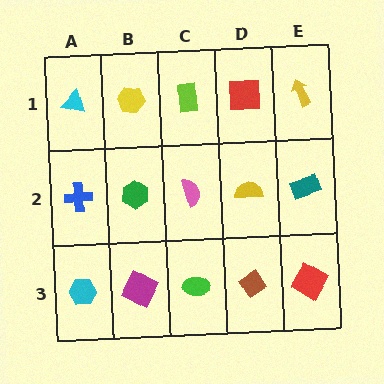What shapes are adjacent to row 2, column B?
A yellow hexagon (row 1, column B), a magenta square (row 3, column B), a blue cross (row 2, column A), a pink semicircle (row 2, column C).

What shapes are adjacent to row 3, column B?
A green hexagon (row 2, column B), a cyan hexagon (row 3, column A), a green ellipse (row 3, column C).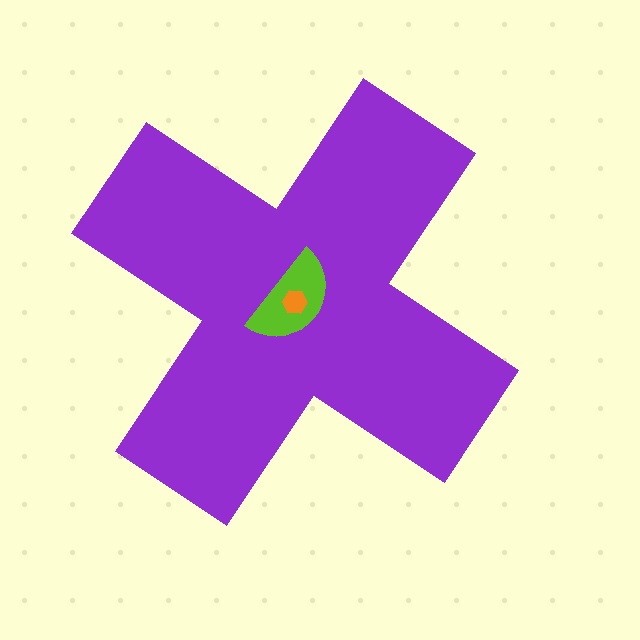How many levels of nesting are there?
3.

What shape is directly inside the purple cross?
The lime semicircle.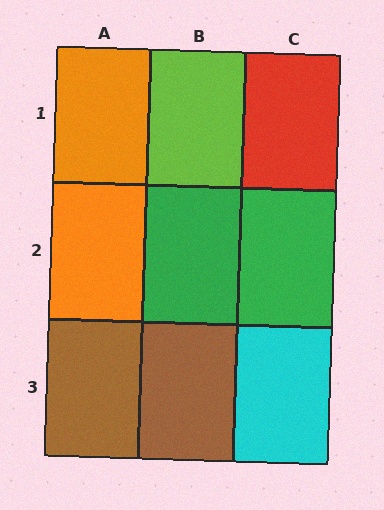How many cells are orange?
2 cells are orange.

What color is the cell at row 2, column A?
Orange.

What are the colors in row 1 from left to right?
Orange, lime, red.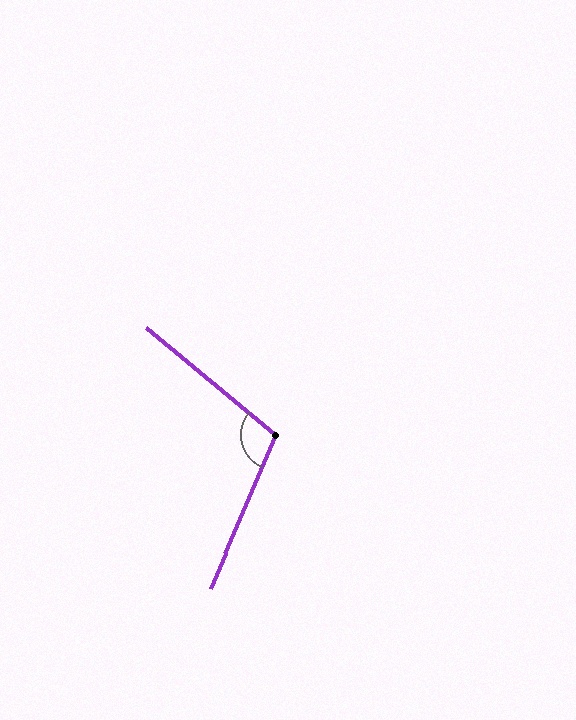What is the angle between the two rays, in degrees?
Approximately 106 degrees.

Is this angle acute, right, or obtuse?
It is obtuse.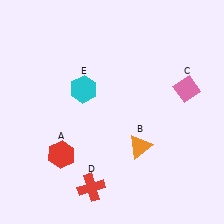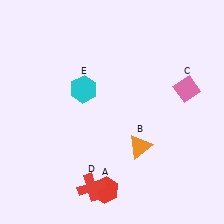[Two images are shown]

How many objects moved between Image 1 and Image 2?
1 object moved between the two images.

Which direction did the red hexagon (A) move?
The red hexagon (A) moved right.